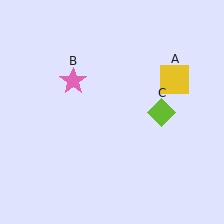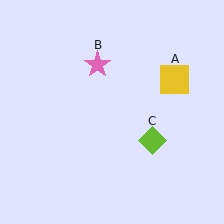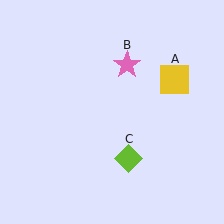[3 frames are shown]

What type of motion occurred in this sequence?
The pink star (object B), lime diamond (object C) rotated clockwise around the center of the scene.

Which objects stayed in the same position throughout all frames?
Yellow square (object A) remained stationary.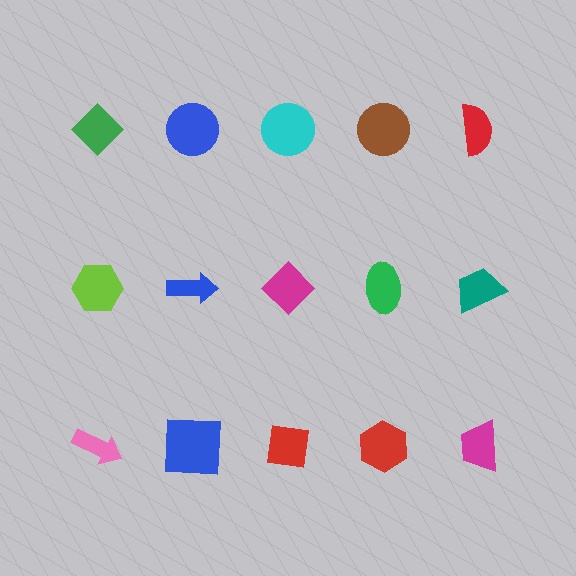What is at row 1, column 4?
A brown circle.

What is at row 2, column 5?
A teal trapezoid.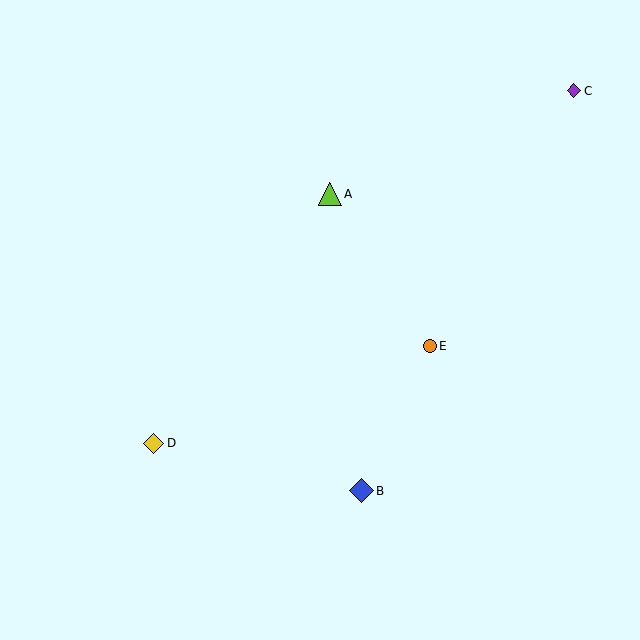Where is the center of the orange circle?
The center of the orange circle is at (430, 346).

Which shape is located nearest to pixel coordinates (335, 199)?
The lime triangle (labeled A) at (330, 194) is nearest to that location.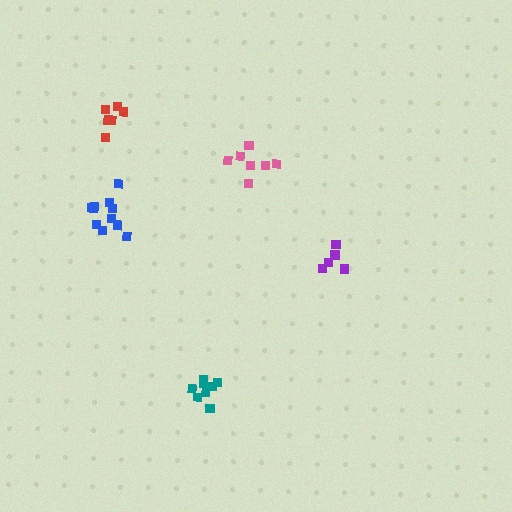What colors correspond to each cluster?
The clusters are colored: pink, teal, purple, red, blue.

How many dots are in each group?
Group 1: 7 dots, Group 2: 8 dots, Group 3: 5 dots, Group 4: 6 dots, Group 5: 11 dots (37 total).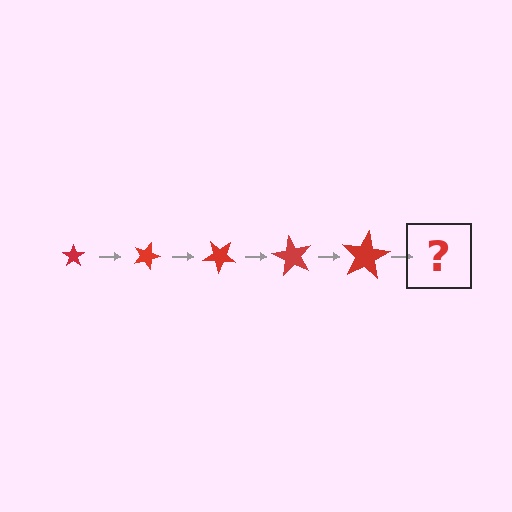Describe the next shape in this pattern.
It should be a star, larger than the previous one and rotated 100 degrees from the start.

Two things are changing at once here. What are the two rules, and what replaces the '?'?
The two rules are that the star grows larger each step and it rotates 20 degrees each step. The '?' should be a star, larger than the previous one and rotated 100 degrees from the start.